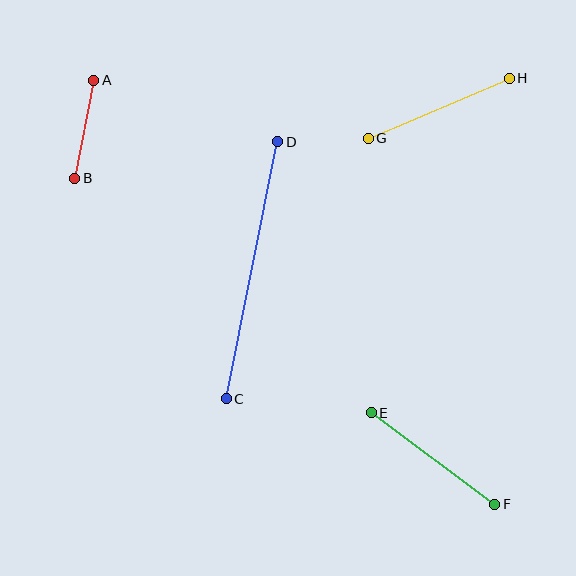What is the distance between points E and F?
The distance is approximately 154 pixels.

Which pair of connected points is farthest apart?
Points C and D are farthest apart.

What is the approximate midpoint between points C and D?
The midpoint is at approximately (252, 270) pixels.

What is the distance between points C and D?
The distance is approximately 262 pixels.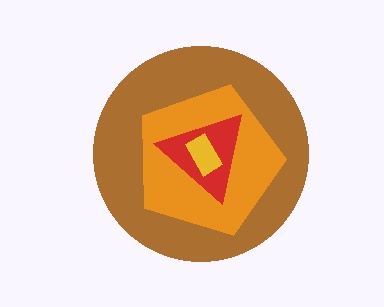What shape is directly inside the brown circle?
The orange pentagon.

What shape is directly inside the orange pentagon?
The red triangle.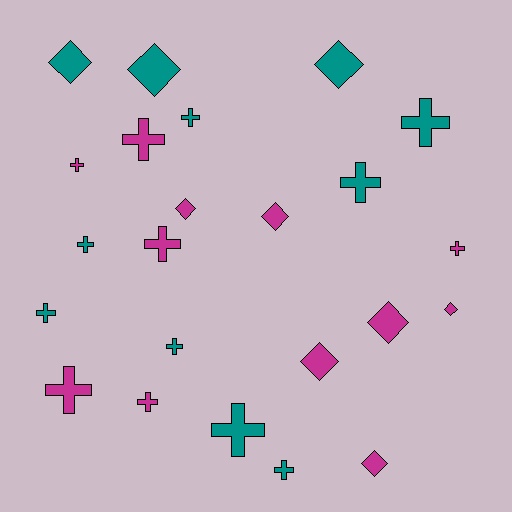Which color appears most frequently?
Magenta, with 12 objects.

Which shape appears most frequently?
Cross, with 14 objects.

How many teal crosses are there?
There are 8 teal crosses.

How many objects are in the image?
There are 23 objects.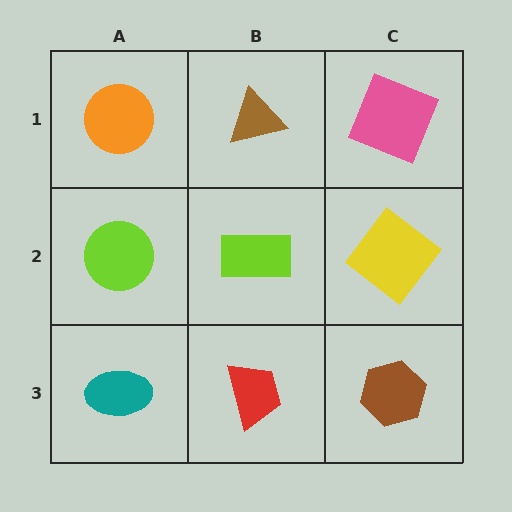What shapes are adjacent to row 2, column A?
An orange circle (row 1, column A), a teal ellipse (row 3, column A), a lime rectangle (row 2, column B).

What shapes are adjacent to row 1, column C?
A yellow diamond (row 2, column C), a brown triangle (row 1, column B).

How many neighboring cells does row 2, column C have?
3.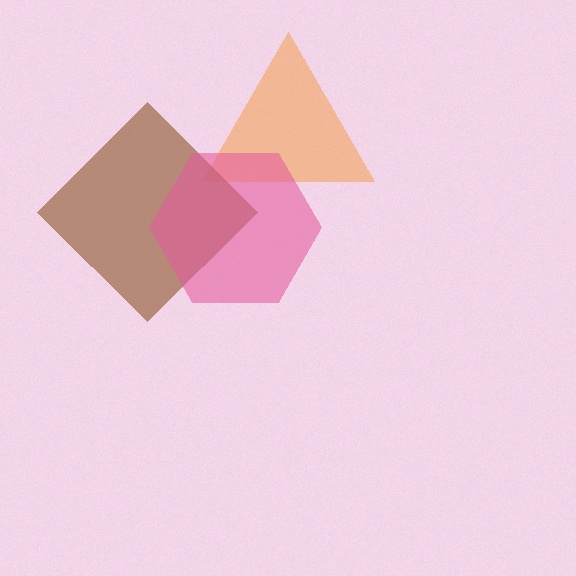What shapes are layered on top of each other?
The layered shapes are: an orange triangle, a brown diamond, a pink hexagon.